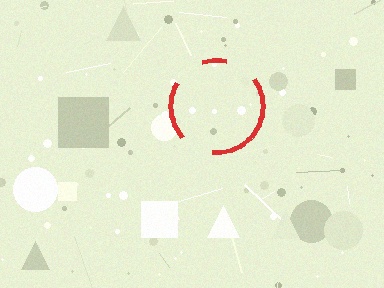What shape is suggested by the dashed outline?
The dashed outline suggests a circle.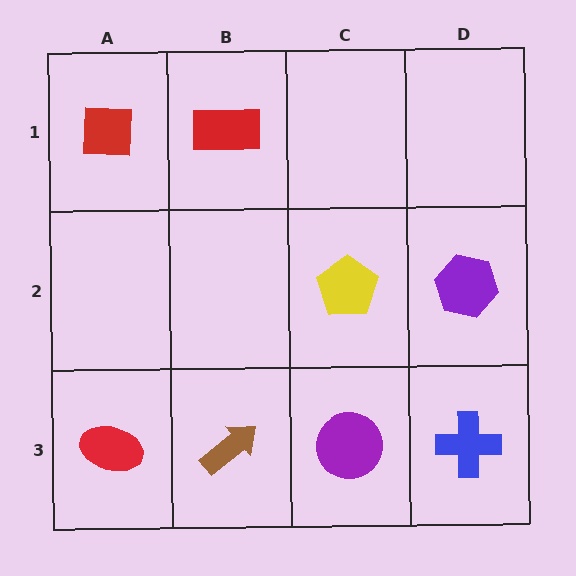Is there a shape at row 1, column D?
No, that cell is empty.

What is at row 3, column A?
A red ellipse.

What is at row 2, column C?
A yellow pentagon.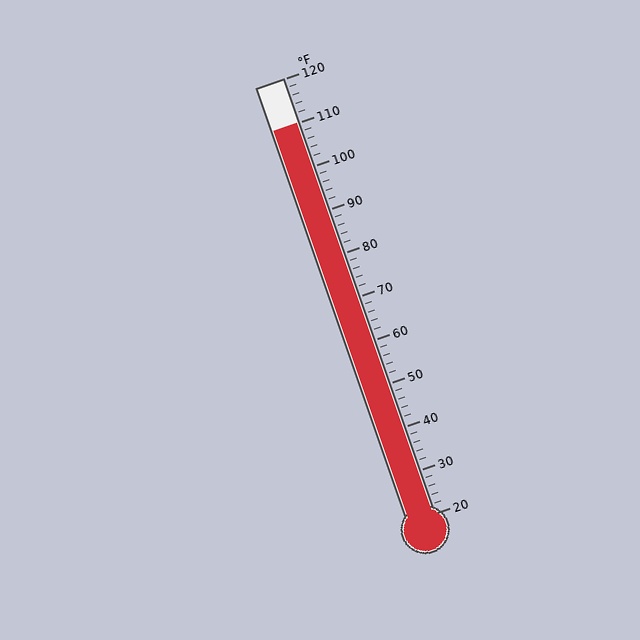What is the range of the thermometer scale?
The thermometer scale ranges from 20°F to 120°F.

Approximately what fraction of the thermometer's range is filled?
The thermometer is filled to approximately 90% of its range.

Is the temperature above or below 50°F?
The temperature is above 50°F.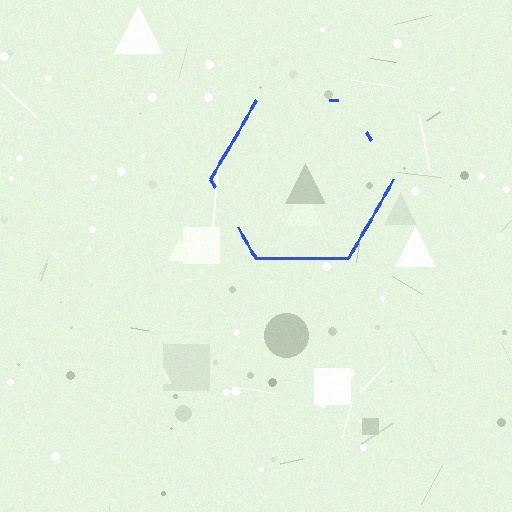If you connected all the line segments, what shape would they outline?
They would outline a hexagon.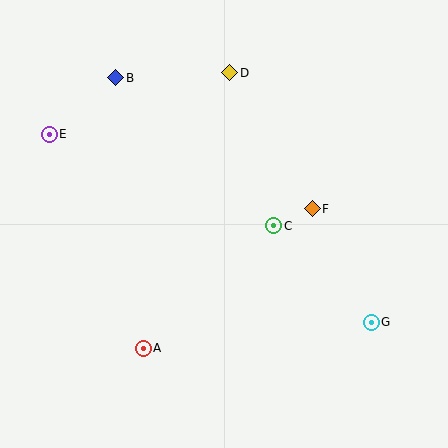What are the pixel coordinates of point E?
Point E is at (49, 134).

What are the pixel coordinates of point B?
Point B is at (116, 78).